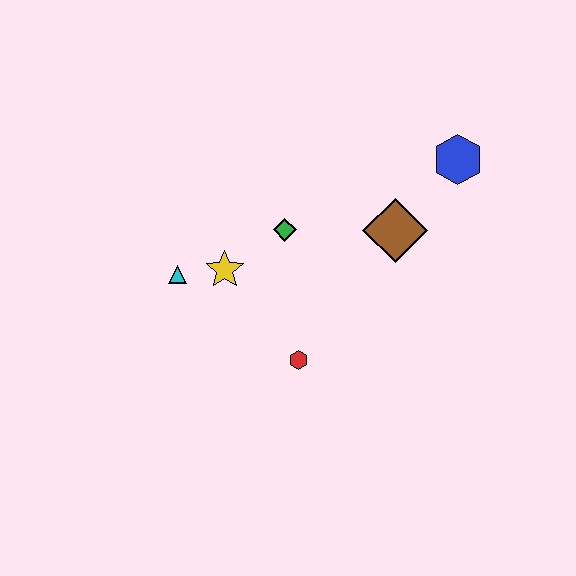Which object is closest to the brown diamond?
The blue hexagon is closest to the brown diamond.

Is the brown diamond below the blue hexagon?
Yes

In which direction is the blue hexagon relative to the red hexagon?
The blue hexagon is above the red hexagon.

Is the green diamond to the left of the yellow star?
No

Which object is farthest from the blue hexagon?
The cyan triangle is farthest from the blue hexagon.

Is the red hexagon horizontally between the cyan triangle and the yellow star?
No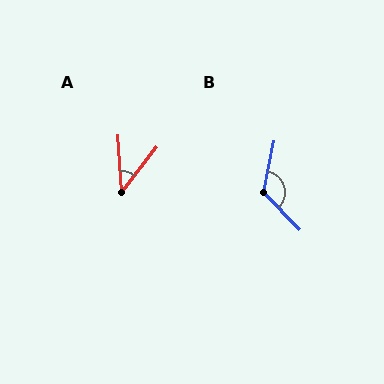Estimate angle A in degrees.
Approximately 41 degrees.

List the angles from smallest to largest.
A (41°), B (124°).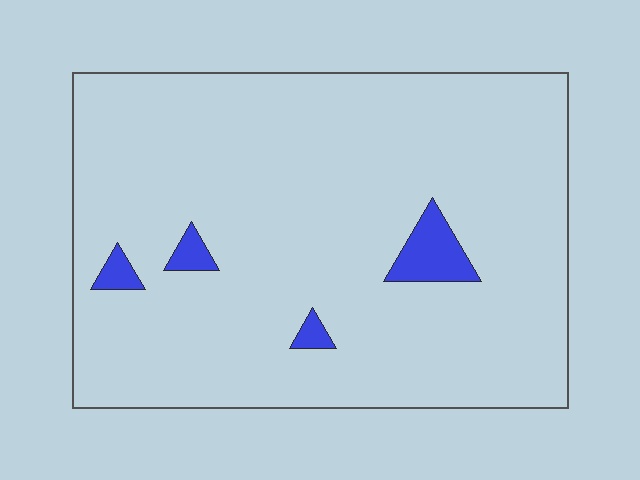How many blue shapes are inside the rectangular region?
4.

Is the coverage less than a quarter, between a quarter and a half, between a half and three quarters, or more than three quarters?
Less than a quarter.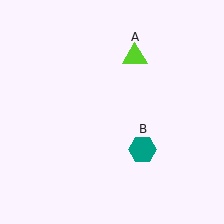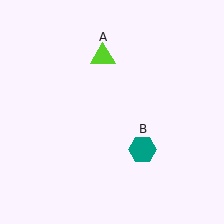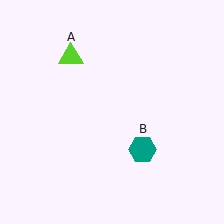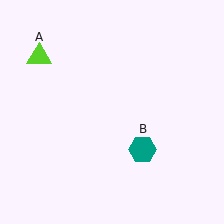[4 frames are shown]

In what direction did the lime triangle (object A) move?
The lime triangle (object A) moved left.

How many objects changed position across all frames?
1 object changed position: lime triangle (object A).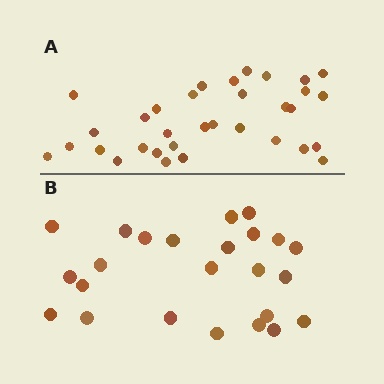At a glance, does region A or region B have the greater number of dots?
Region A (the top region) has more dots.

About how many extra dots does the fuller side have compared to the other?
Region A has roughly 8 or so more dots than region B.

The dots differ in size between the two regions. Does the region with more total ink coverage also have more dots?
No. Region B has more total ink coverage because its dots are larger, but region A actually contains more individual dots. Total area can be misleading — the number of items is what matters here.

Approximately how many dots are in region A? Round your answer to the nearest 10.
About 30 dots. (The exact count is 33, which rounds to 30.)